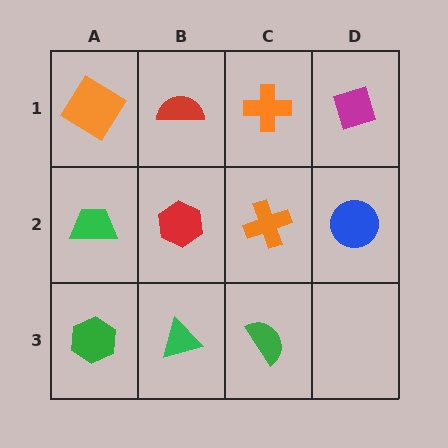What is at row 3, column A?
A green hexagon.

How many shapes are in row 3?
3 shapes.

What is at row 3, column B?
A green triangle.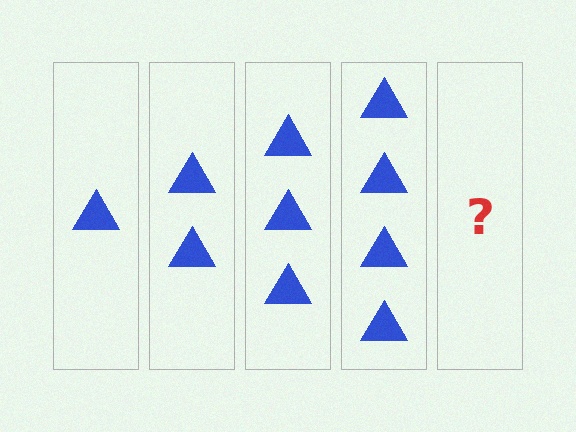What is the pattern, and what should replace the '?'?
The pattern is that each step adds one more triangle. The '?' should be 5 triangles.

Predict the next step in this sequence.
The next step is 5 triangles.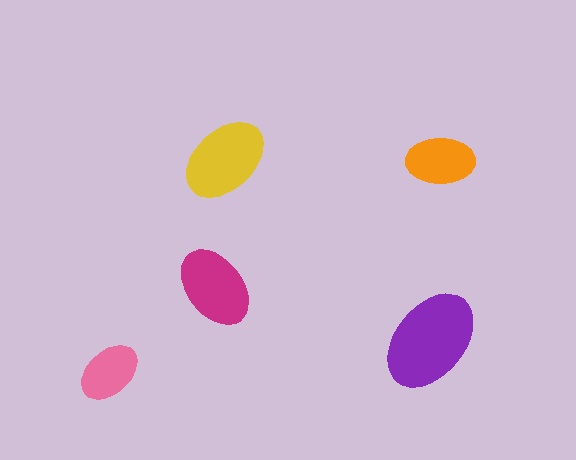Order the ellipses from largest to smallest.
the purple one, the yellow one, the magenta one, the orange one, the pink one.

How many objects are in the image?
There are 5 objects in the image.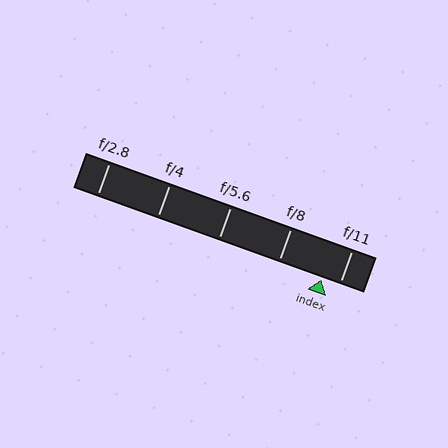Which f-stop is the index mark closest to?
The index mark is closest to f/11.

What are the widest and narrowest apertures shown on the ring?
The widest aperture shown is f/2.8 and the narrowest is f/11.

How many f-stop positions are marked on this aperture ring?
There are 5 f-stop positions marked.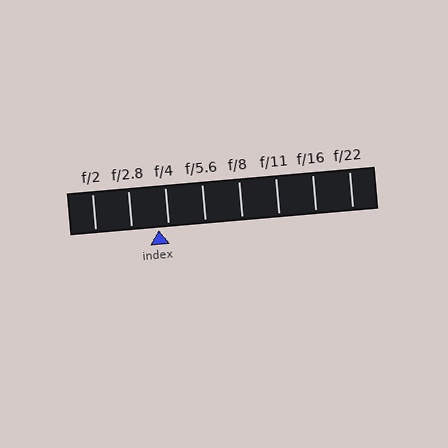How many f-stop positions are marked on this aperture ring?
There are 8 f-stop positions marked.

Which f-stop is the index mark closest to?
The index mark is closest to f/4.